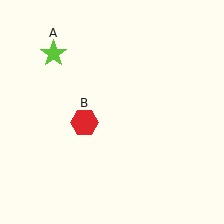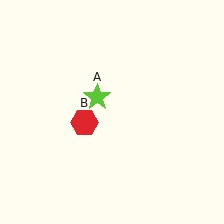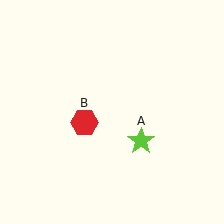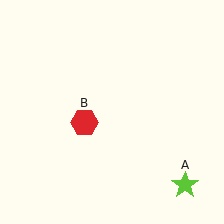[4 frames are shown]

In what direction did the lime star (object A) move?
The lime star (object A) moved down and to the right.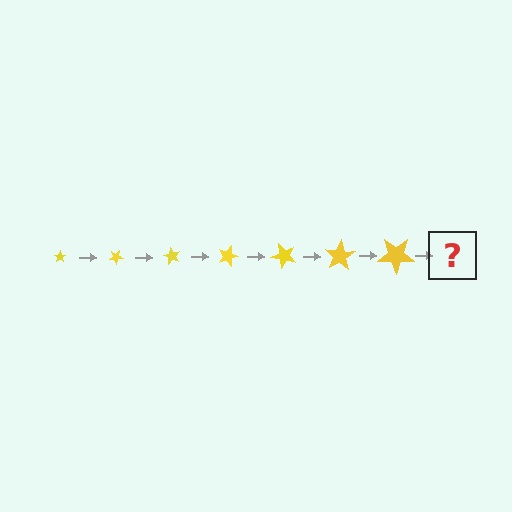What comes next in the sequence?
The next element should be a star, larger than the previous one and rotated 210 degrees from the start.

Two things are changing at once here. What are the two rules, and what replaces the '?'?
The two rules are that the star grows larger each step and it rotates 30 degrees each step. The '?' should be a star, larger than the previous one and rotated 210 degrees from the start.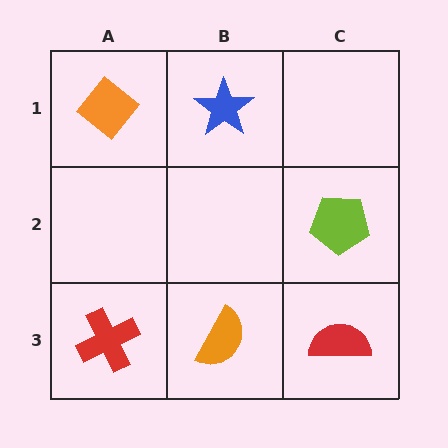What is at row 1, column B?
A blue star.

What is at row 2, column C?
A lime pentagon.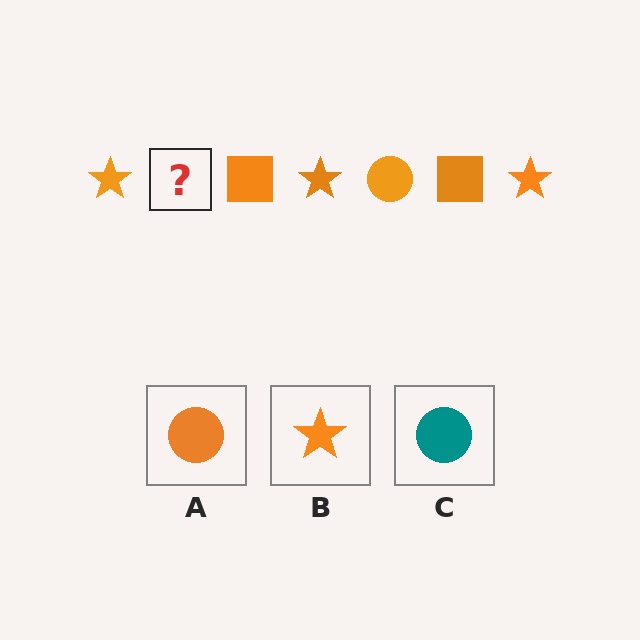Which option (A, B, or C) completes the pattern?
A.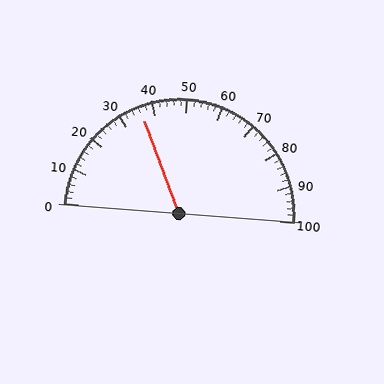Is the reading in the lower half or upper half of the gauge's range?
The reading is in the lower half of the range (0 to 100).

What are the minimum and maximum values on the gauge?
The gauge ranges from 0 to 100.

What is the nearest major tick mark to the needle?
The nearest major tick mark is 40.